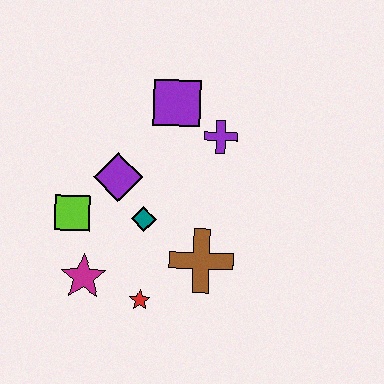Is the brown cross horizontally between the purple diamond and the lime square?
No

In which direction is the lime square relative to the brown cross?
The lime square is to the left of the brown cross.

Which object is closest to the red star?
The magenta star is closest to the red star.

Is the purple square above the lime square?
Yes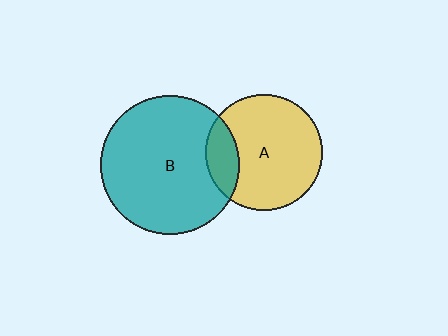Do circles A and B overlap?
Yes.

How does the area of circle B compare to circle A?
Approximately 1.4 times.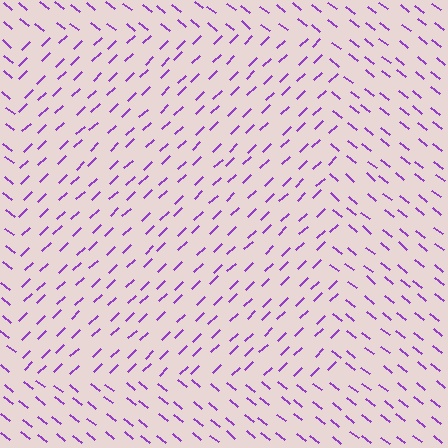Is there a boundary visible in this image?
Yes, there is a texture boundary formed by a change in line orientation.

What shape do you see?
I see a rectangle.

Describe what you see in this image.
The image is filled with small purple line segments. A rectangle region in the image has lines oriented differently from the surrounding lines, creating a visible texture boundary.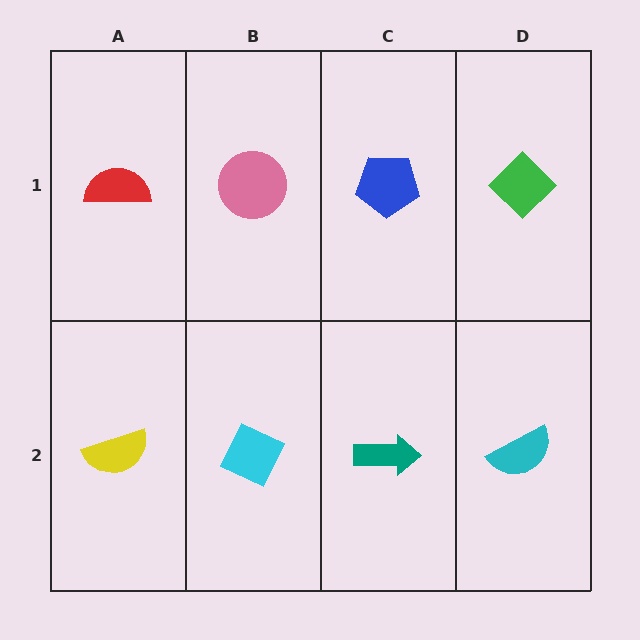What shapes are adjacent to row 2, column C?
A blue pentagon (row 1, column C), a cyan diamond (row 2, column B), a cyan semicircle (row 2, column D).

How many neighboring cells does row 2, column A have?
2.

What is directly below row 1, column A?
A yellow semicircle.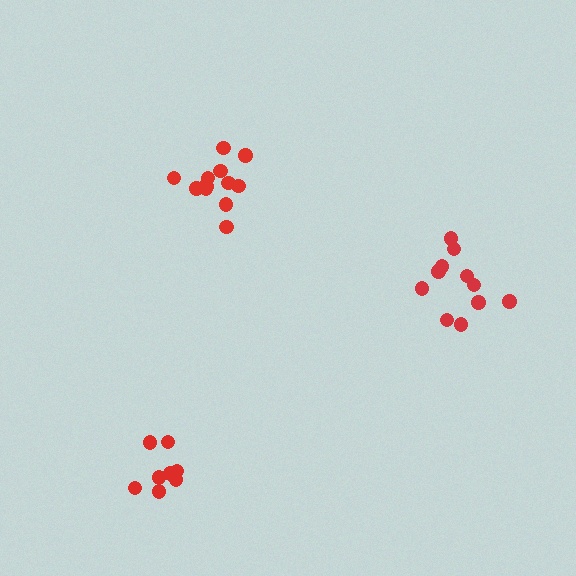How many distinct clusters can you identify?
There are 3 distinct clusters.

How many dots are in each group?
Group 1: 11 dots, Group 2: 13 dots, Group 3: 8 dots (32 total).